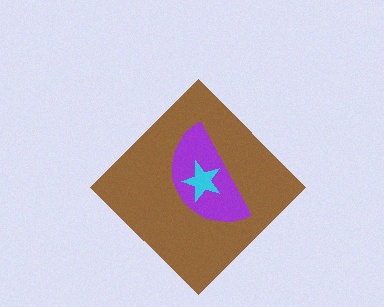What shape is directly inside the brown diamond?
The purple semicircle.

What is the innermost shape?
The cyan star.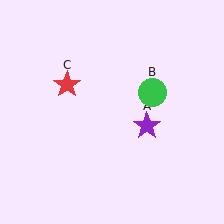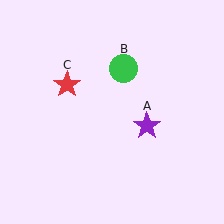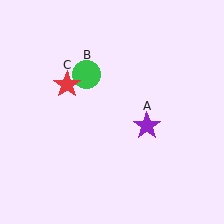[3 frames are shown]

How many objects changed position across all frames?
1 object changed position: green circle (object B).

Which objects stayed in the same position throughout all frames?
Purple star (object A) and red star (object C) remained stationary.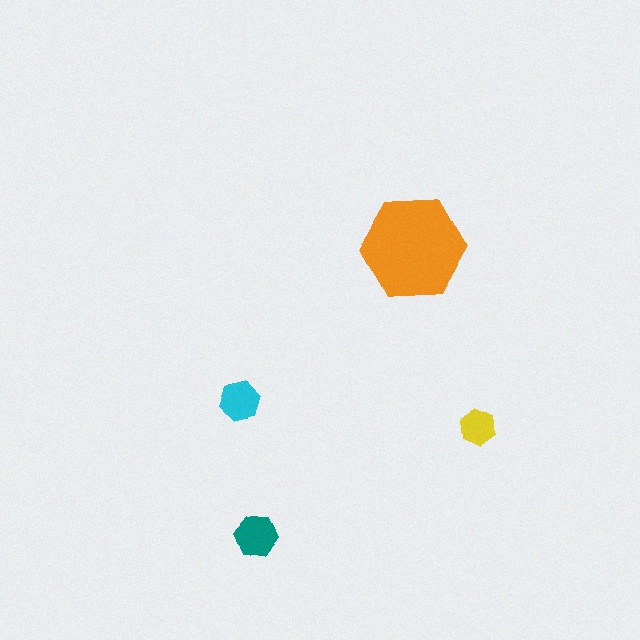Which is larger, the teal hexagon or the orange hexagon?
The orange one.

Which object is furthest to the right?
The yellow hexagon is rightmost.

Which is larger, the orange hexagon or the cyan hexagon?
The orange one.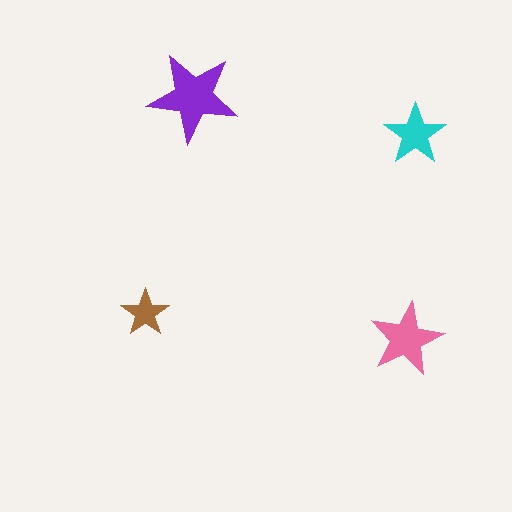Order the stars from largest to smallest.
the purple one, the pink one, the cyan one, the brown one.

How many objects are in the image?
There are 4 objects in the image.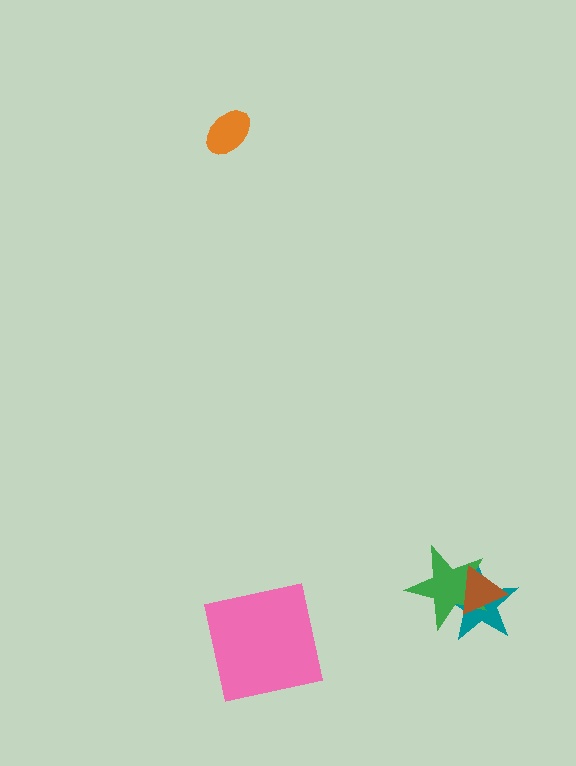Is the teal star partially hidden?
Yes, it is partially covered by another shape.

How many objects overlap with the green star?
2 objects overlap with the green star.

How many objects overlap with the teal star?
2 objects overlap with the teal star.